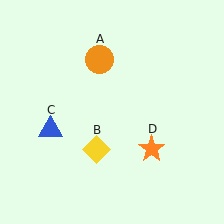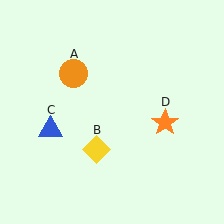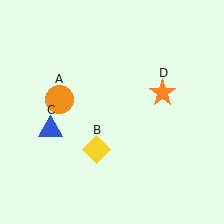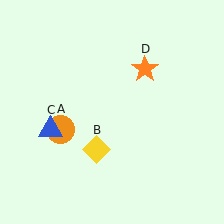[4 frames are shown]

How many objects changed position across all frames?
2 objects changed position: orange circle (object A), orange star (object D).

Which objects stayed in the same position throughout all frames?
Yellow diamond (object B) and blue triangle (object C) remained stationary.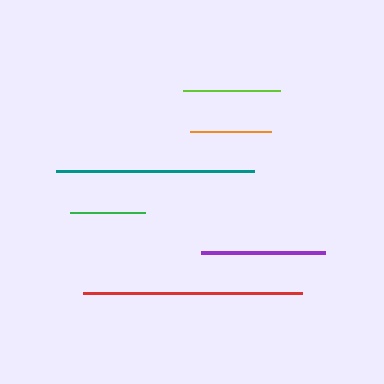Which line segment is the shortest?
The green line is the shortest at approximately 75 pixels.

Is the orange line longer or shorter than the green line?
The orange line is longer than the green line.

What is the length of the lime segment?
The lime segment is approximately 97 pixels long.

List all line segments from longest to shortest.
From longest to shortest: red, teal, purple, lime, orange, green.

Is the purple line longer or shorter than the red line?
The red line is longer than the purple line.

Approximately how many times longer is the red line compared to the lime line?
The red line is approximately 2.2 times the length of the lime line.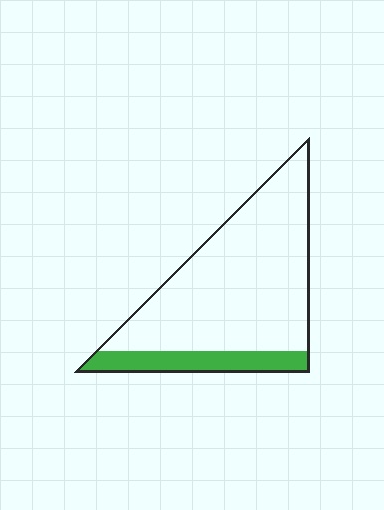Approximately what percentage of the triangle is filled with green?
Approximately 20%.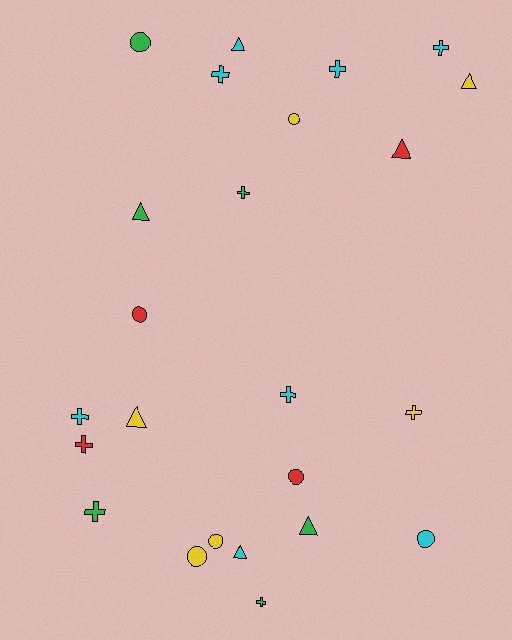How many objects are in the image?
There are 24 objects.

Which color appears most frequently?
Cyan, with 8 objects.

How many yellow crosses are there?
There is 1 yellow cross.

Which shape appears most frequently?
Cross, with 10 objects.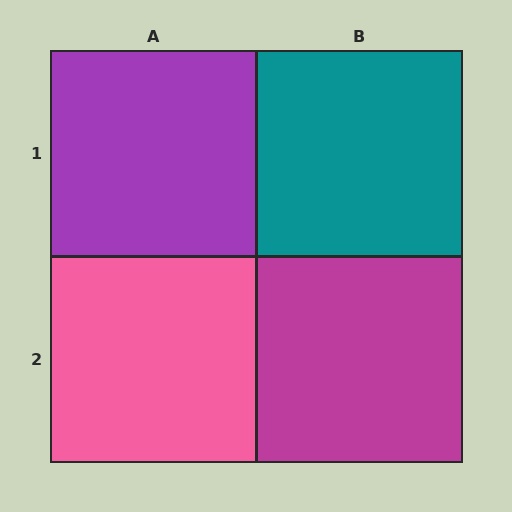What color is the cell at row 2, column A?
Pink.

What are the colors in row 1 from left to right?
Purple, teal.